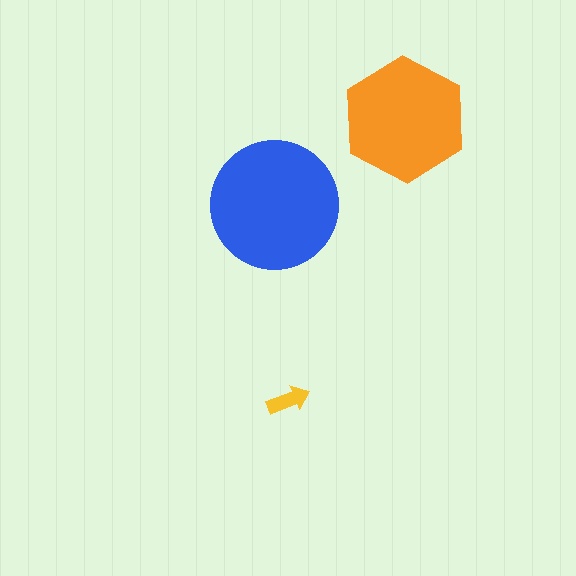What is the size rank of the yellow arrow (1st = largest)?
3rd.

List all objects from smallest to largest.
The yellow arrow, the orange hexagon, the blue circle.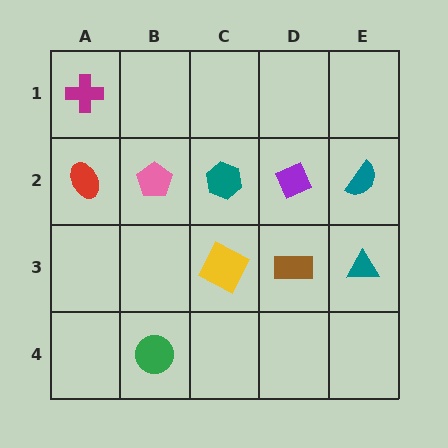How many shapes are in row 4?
1 shape.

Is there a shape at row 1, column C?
No, that cell is empty.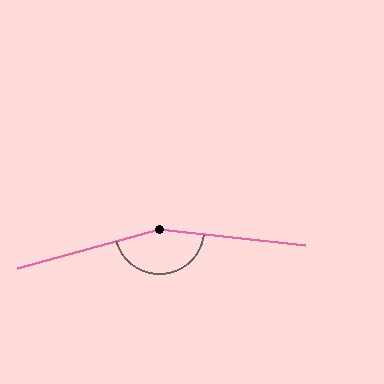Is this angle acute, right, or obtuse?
It is obtuse.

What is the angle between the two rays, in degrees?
Approximately 159 degrees.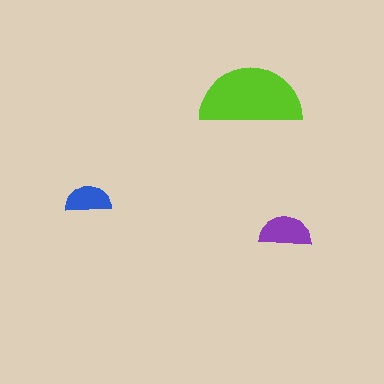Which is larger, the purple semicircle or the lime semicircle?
The lime one.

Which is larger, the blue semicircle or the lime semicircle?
The lime one.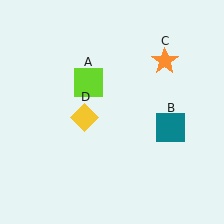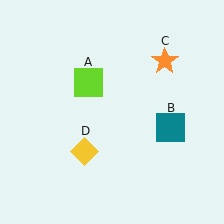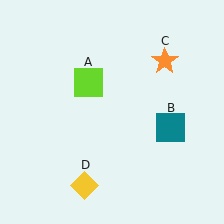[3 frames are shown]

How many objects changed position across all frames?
1 object changed position: yellow diamond (object D).